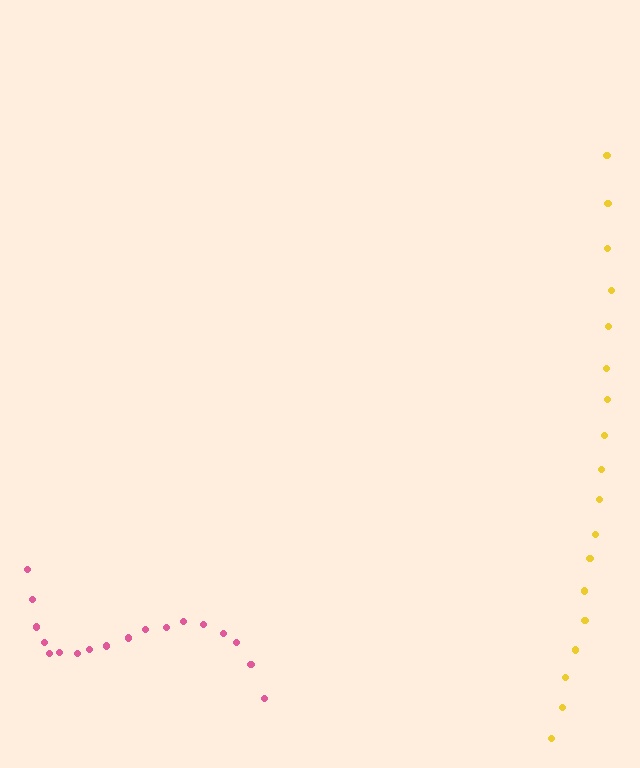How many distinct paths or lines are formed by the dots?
There are 2 distinct paths.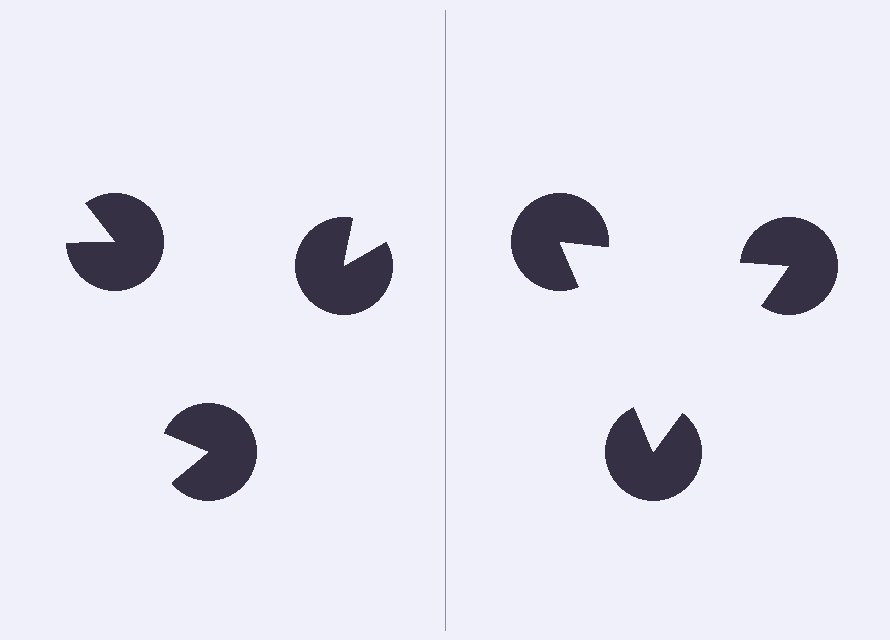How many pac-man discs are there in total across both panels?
6 — 3 on each side.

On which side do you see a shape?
An illusory triangle appears on the right side. On the left side the wedge cuts are rotated, so no coherent shape forms.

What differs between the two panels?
The pac-man discs are positioned identically on both sides; only the wedge orientations differ. On the right they align to a triangle; on the left they are misaligned.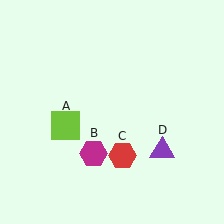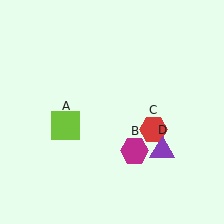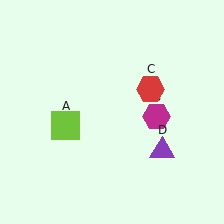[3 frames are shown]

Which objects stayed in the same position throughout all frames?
Lime square (object A) and purple triangle (object D) remained stationary.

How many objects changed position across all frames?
2 objects changed position: magenta hexagon (object B), red hexagon (object C).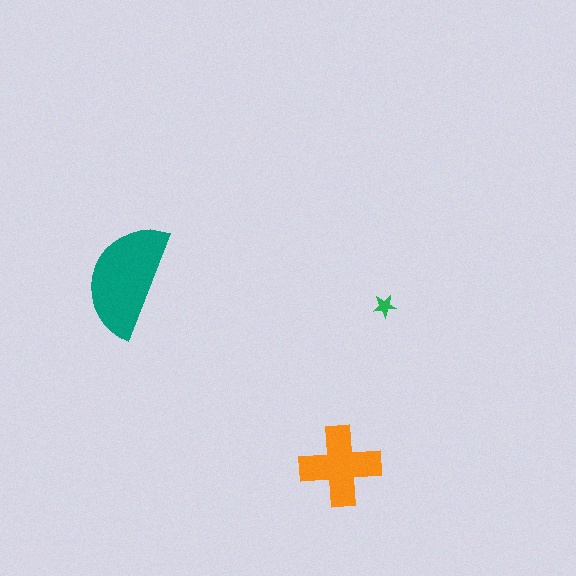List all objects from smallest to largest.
The green star, the orange cross, the teal semicircle.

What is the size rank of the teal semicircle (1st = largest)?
1st.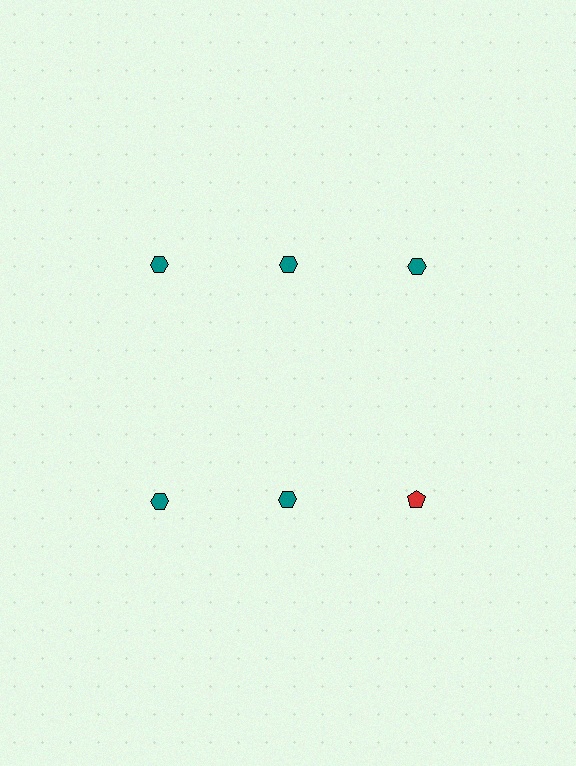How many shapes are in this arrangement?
There are 6 shapes arranged in a grid pattern.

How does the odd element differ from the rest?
It differs in both color (red instead of teal) and shape (pentagon instead of hexagon).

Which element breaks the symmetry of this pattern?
The red pentagon in the second row, center column breaks the symmetry. All other shapes are teal hexagons.